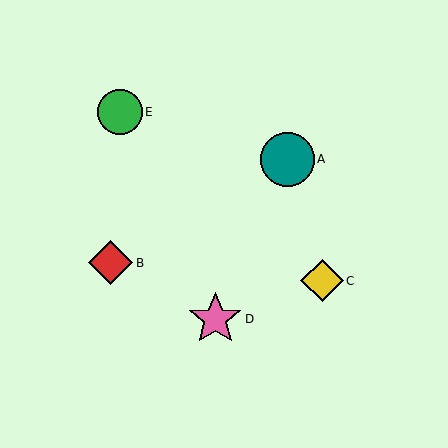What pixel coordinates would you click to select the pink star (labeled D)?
Click at (215, 319) to select the pink star D.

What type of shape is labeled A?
Shape A is a teal circle.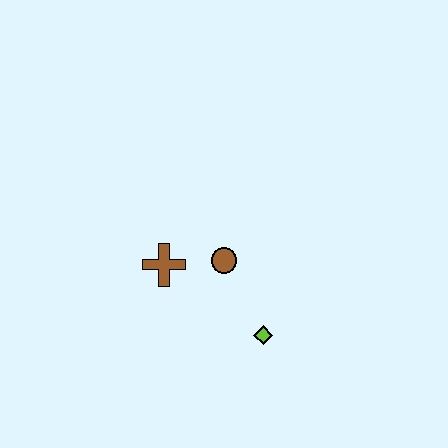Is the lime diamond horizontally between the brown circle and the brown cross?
No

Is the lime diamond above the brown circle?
No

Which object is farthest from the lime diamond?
The brown cross is farthest from the lime diamond.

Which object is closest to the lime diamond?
The brown circle is closest to the lime diamond.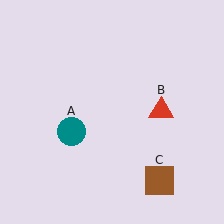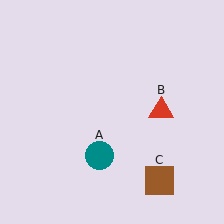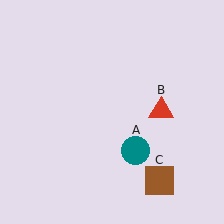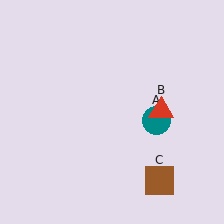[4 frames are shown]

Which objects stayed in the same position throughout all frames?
Red triangle (object B) and brown square (object C) remained stationary.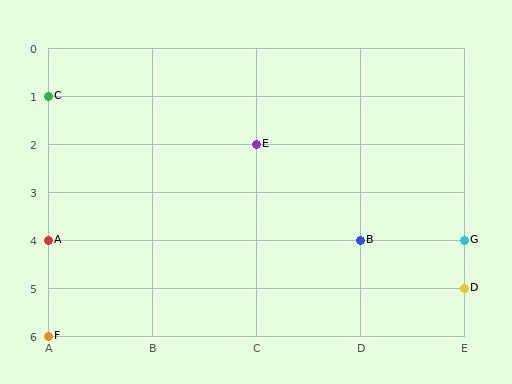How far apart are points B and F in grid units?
Points B and F are 3 columns and 2 rows apart (about 3.6 grid units diagonally).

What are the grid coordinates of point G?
Point G is at grid coordinates (E, 4).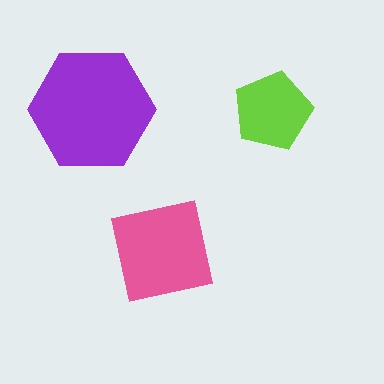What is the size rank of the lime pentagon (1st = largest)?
3rd.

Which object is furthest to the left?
The purple hexagon is leftmost.